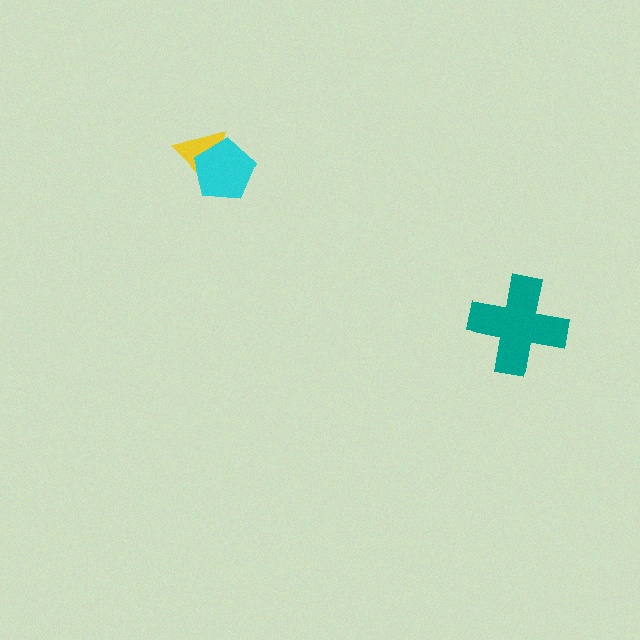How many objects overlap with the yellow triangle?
1 object overlaps with the yellow triangle.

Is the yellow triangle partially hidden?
Yes, it is partially covered by another shape.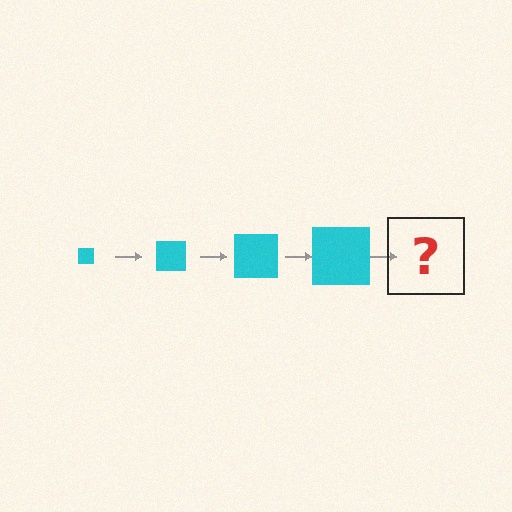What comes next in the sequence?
The next element should be a cyan square, larger than the previous one.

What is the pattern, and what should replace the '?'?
The pattern is that the square gets progressively larger each step. The '?' should be a cyan square, larger than the previous one.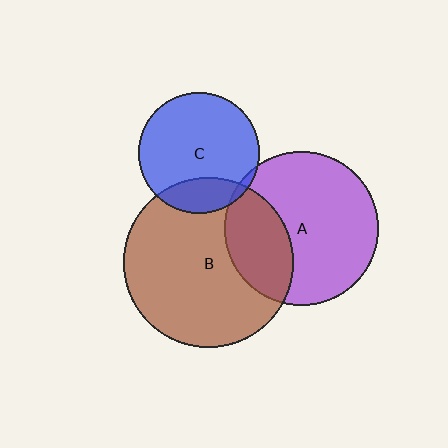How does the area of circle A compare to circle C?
Approximately 1.6 times.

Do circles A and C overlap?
Yes.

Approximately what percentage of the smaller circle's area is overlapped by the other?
Approximately 5%.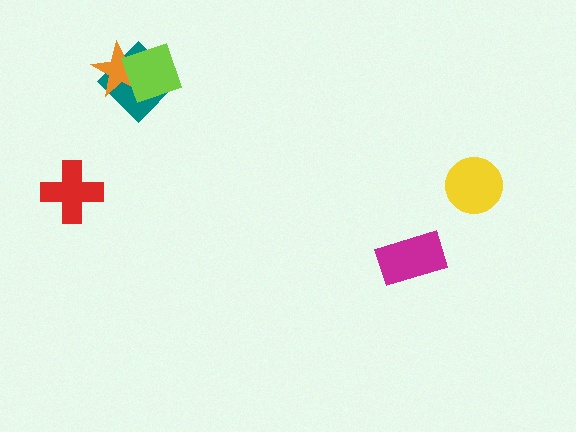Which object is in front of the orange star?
The lime diamond is in front of the orange star.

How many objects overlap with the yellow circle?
0 objects overlap with the yellow circle.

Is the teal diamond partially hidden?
Yes, it is partially covered by another shape.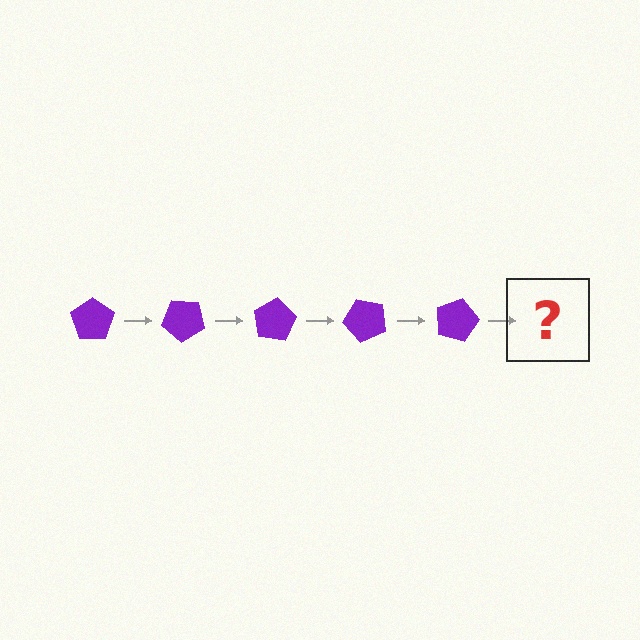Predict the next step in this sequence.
The next step is a purple pentagon rotated 200 degrees.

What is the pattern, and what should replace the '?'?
The pattern is that the pentagon rotates 40 degrees each step. The '?' should be a purple pentagon rotated 200 degrees.